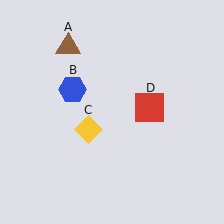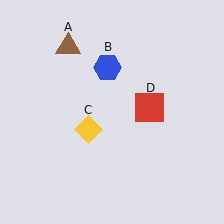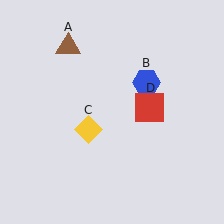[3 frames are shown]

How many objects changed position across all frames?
1 object changed position: blue hexagon (object B).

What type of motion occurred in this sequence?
The blue hexagon (object B) rotated clockwise around the center of the scene.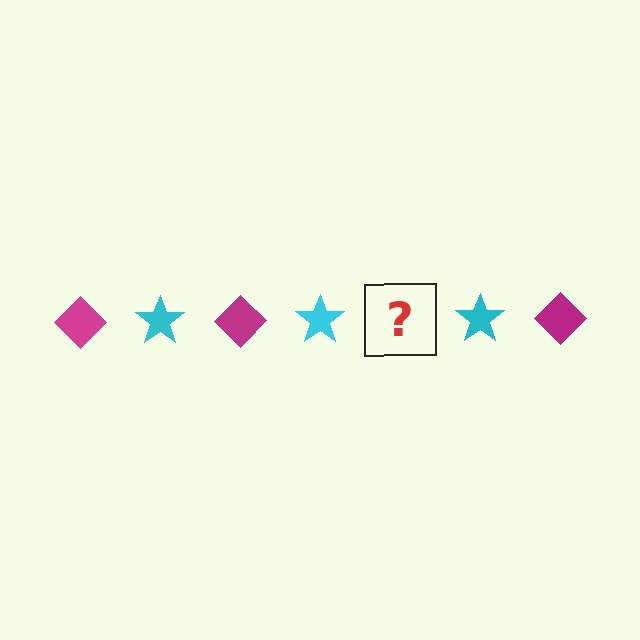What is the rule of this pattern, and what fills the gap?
The rule is that the pattern alternates between magenta diamond and cyan star. The gap should be filled with a magenta diamond.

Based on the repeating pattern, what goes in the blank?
The blank should be a magenta diamond.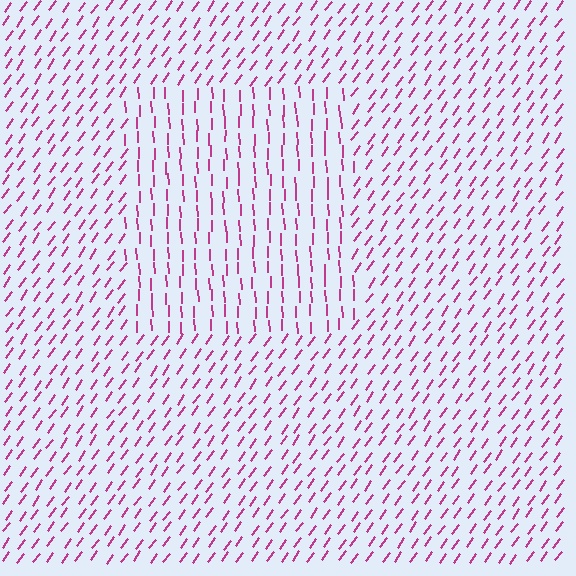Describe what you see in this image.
The image is filled with small magenta line segments. A rectangle region in the image has lines oriented differently from the surrounding lines, creating a visible texture boundary.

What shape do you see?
I see a rectangle.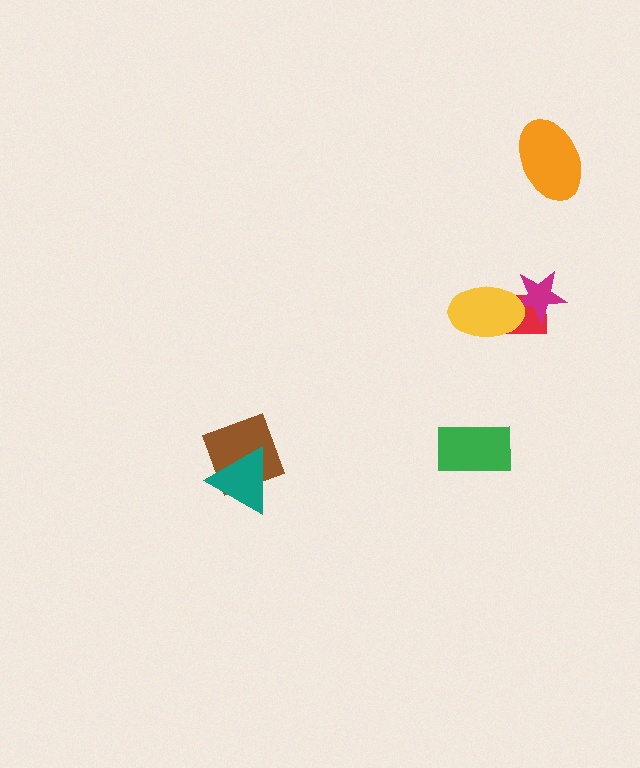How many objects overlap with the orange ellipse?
0 objects overlap with the orange ellipse.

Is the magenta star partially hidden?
Yes, it is partially covered by another shape.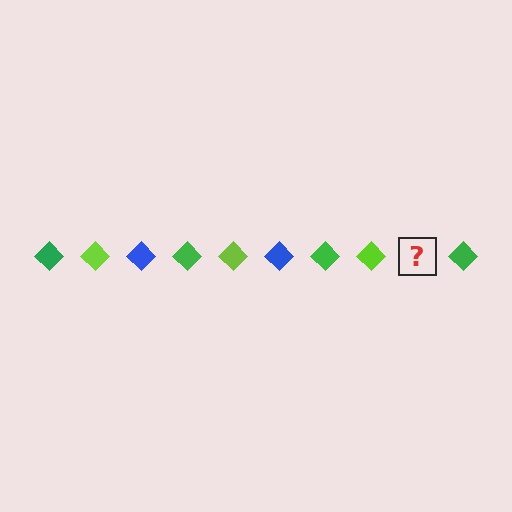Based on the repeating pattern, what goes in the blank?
The blank should be a blue diamond.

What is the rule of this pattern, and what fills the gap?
The rule is that the pattern cycles through green, lime, blue diamonds. The gap should be filled with a blue diamond.